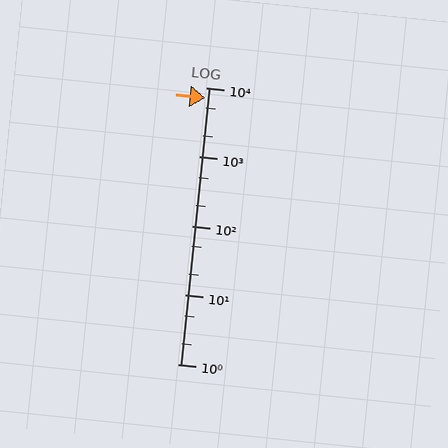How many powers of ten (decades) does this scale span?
The scale spans 4 decades, from 1 to 10000.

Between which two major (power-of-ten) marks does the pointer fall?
The pointer is between 1000 and 10000.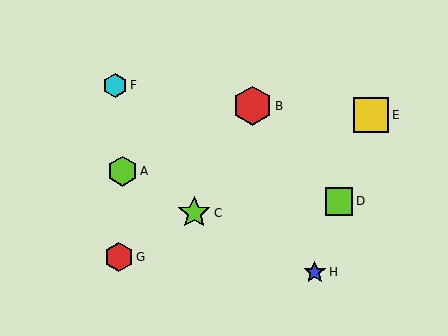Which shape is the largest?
The red hexagon (labeled B) is the largest.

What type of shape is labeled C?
Shape C is a lime star.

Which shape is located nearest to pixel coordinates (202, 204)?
The lime star (labeled C) at (194, 213) is nearest to that location.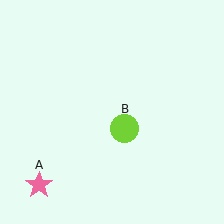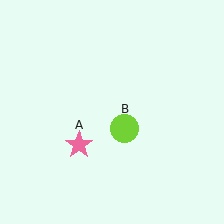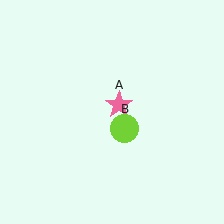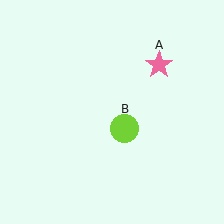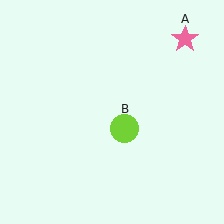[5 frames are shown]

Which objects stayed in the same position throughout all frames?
Lime circle (object B) remained stationary.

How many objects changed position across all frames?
1 object changed position: pink star (object A).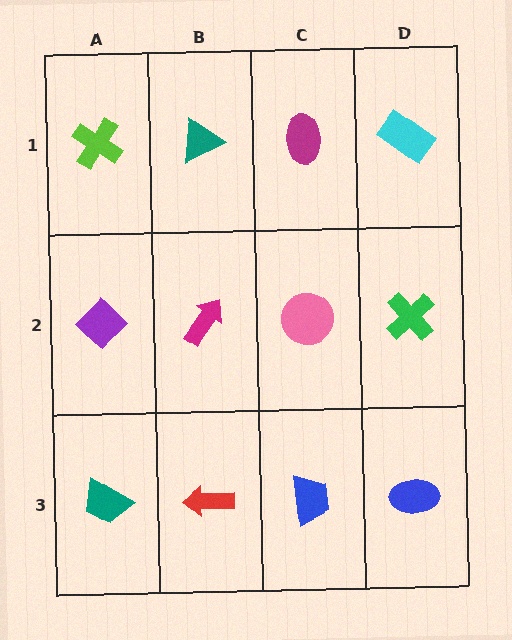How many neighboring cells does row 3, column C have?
3.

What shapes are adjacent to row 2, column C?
A magenta ellipse (row 1, column C), a blue trapezoid (row 3, column C), a magenta arrow (row 2, column B), a green cross (row 2, column D).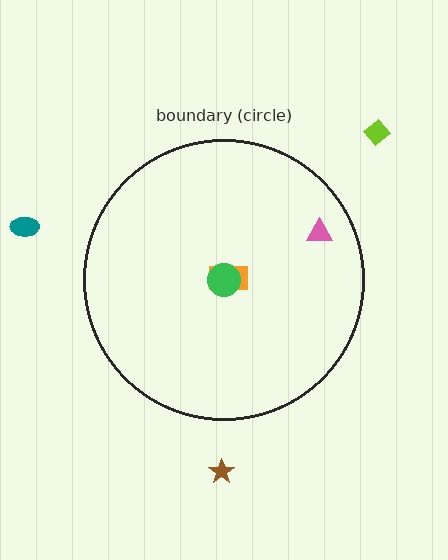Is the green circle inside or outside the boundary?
Inside.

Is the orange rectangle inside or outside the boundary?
Inside.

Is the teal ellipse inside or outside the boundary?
Outside.